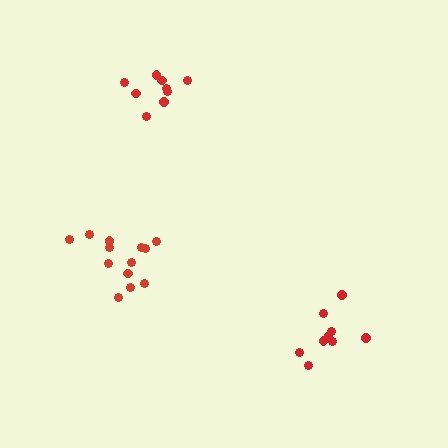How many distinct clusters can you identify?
There are 3 distinct clusters.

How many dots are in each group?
Group 1: 9 dots, Group 2: 9 dots, Group 3: 13 dots (31 total).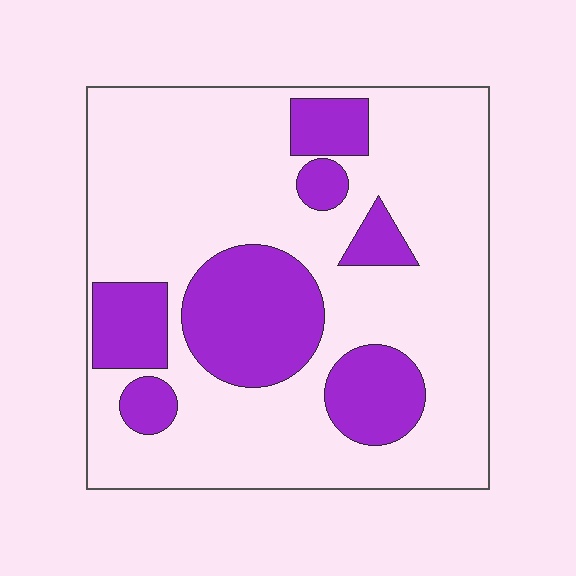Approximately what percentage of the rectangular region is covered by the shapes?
Approximately 25%.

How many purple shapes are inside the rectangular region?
7.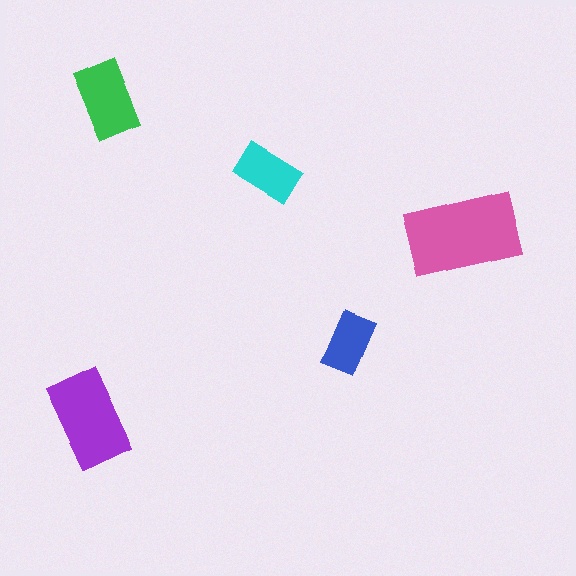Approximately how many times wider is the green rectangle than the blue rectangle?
About 1.5 times wider.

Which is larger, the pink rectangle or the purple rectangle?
The pink one.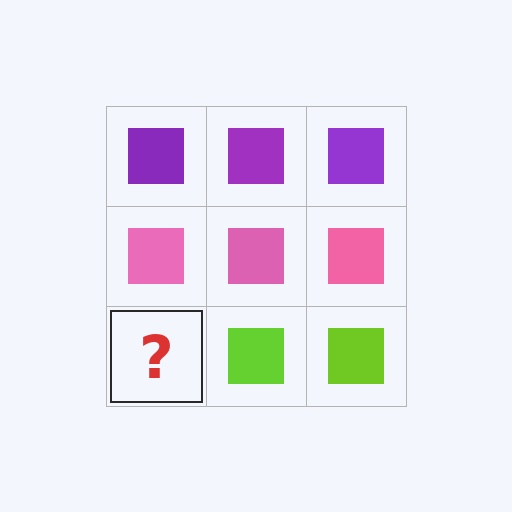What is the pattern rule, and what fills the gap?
The rule is that each row has a consistent color. The gap should be filled with a lime square.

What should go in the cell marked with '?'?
The missing cell should contain a lime square.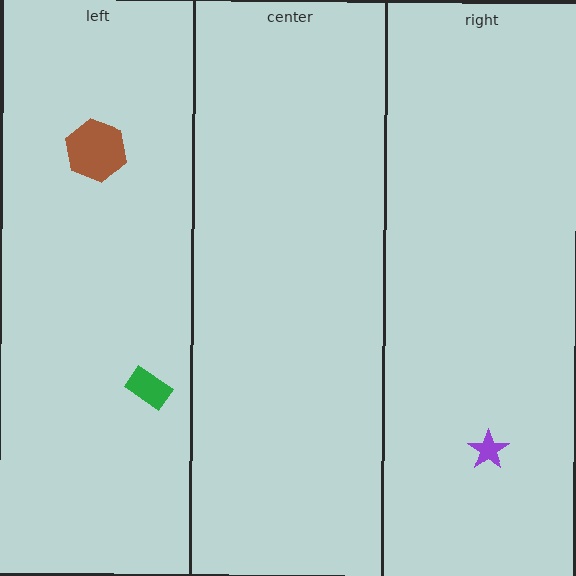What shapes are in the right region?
The purple star.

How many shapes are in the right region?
1.